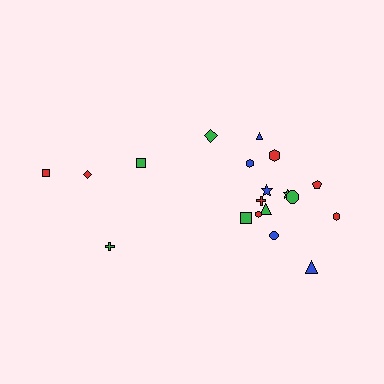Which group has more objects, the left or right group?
The right group.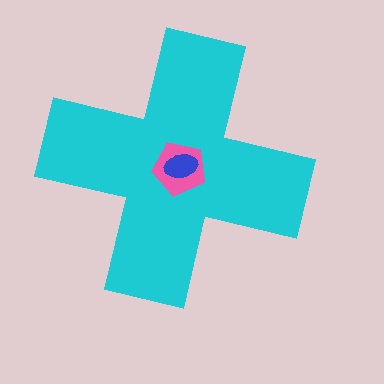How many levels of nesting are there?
3.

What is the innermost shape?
The blue ellipse.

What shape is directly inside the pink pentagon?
The blue ellipse.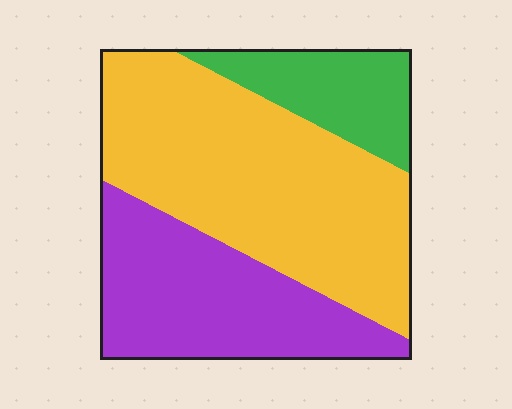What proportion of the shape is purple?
Purple takes up between a quarter and a half of the shape.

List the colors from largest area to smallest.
From largest to smallest: yellow, purple, green.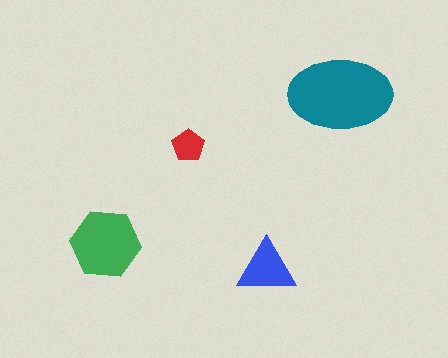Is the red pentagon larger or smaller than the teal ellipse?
Smaller.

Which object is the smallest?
The red pentagon.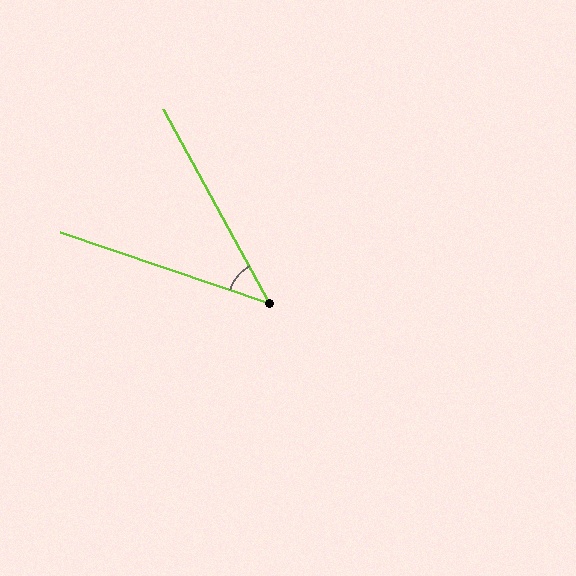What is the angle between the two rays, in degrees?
Approximately 43 degrees.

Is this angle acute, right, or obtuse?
It is acute.